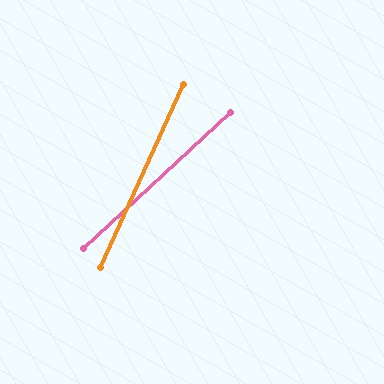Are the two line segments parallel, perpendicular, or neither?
Neither parallel nor perpendicular — they differ by about 23°.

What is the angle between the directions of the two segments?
Approximately 23 degrees.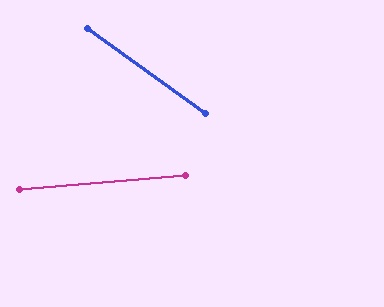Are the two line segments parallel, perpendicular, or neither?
Neither parallel nor perpendicular — they differ by about 41°.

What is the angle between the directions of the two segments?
Approximately 41 degrees.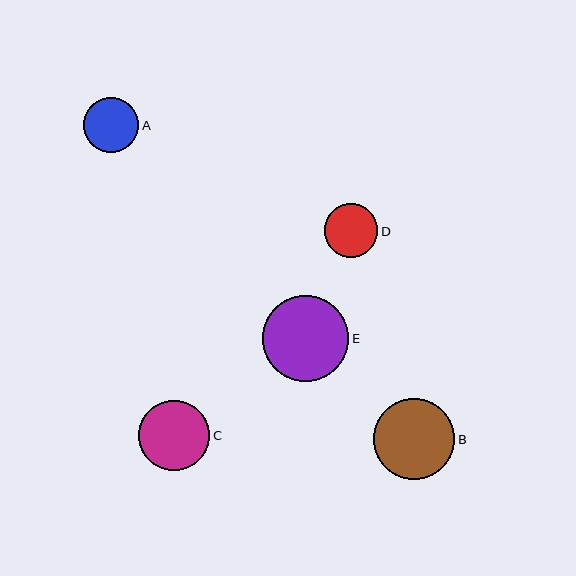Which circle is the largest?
Circle E is the largest with a size of approximately 86 pixels.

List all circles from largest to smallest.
From largest to smallest: E, B, C, A, D.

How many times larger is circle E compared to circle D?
Circle E is approximately 1.6 times the size of circle D.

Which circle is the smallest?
Circle D is the smallest with a size of approximately 53 pixels.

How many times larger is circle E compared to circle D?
Circle E is approximately 1.6 times the size of circle D.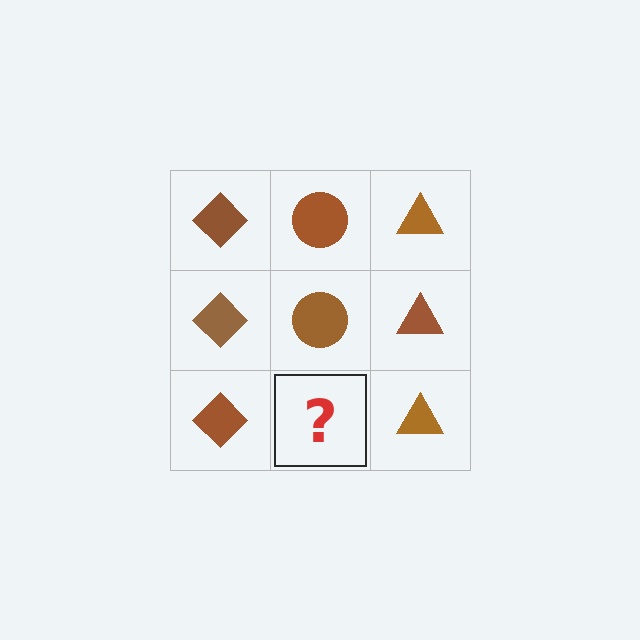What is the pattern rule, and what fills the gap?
The rule is that each column has a consistent shape. The gap should be filled with a brown circle.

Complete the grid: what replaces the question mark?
The question mark should be replaced with a brown circle.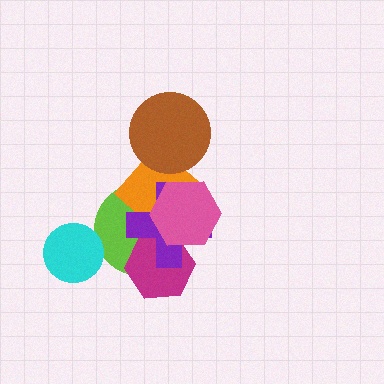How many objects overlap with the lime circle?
4 objects overlap with the lime circle.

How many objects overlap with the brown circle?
1 object overlaps with the brown circle.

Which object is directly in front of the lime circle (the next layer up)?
The magenta hexagon is directly in front of the lime circle.